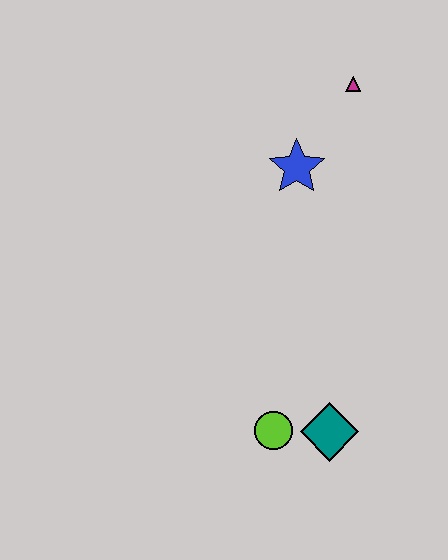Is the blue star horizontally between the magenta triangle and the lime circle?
Yes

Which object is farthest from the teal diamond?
The magenta triangle is farthest from the teal diamond.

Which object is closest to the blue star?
The magenta triangle is closest to the blue star.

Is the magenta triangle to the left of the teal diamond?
No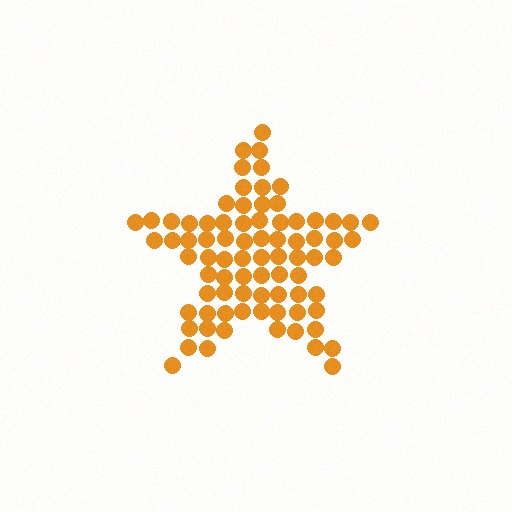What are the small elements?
The small elements are circles.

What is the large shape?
The large shape is a star.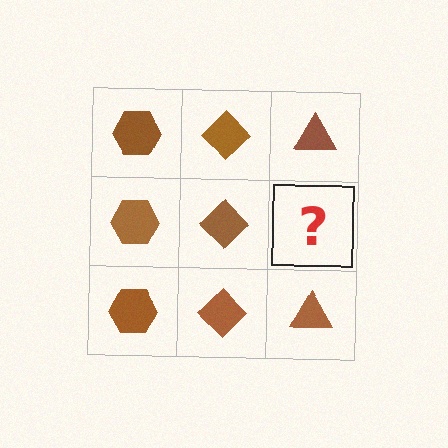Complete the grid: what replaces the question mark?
The question mark should be replaced with a brown triangle.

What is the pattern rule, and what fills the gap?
The rule is that each column has a consistent shape. The gap should be filled with a brown triangle.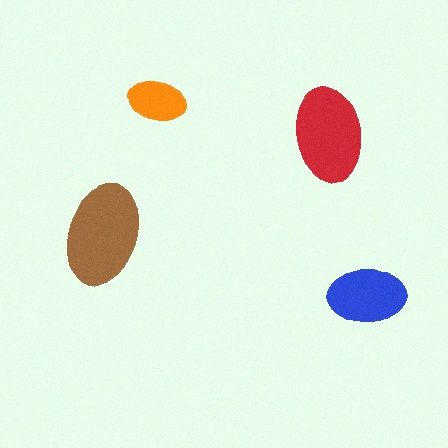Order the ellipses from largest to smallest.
the brown one, the red one, the blue one, the orange one.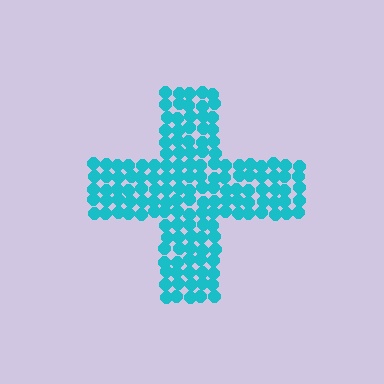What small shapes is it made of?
It is made of small circles.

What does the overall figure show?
The overall figure shows a cross.